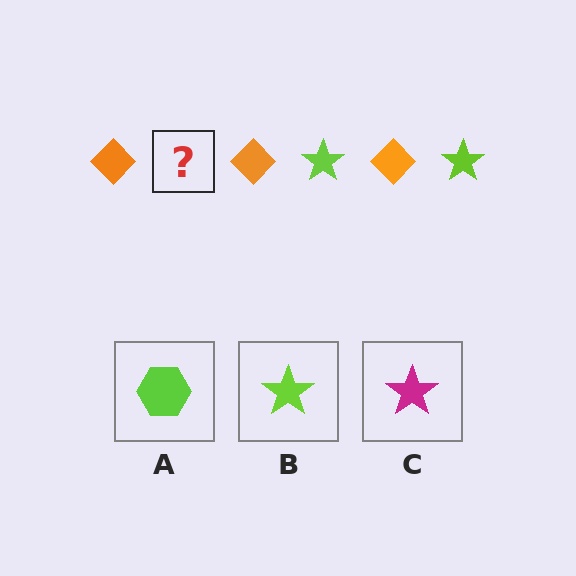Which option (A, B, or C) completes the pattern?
B.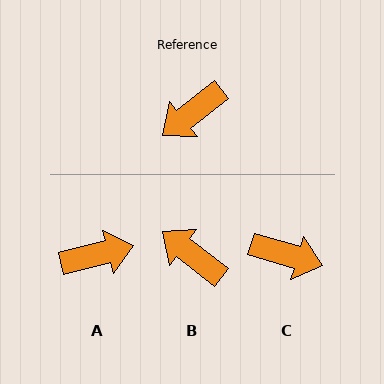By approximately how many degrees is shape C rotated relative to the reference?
Approximately 125 degrees counter-clockwise.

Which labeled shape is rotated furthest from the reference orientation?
A, about 156 degrees away.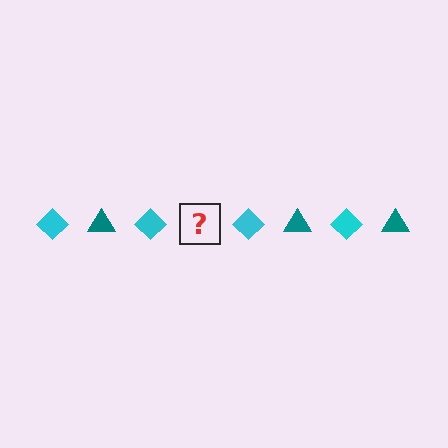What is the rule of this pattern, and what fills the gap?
The rule is that the pattern alternates between cyan diamond and teal triangle. The gap should be filled with a teal triangle.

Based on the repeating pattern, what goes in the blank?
The blank should be a teal triangle.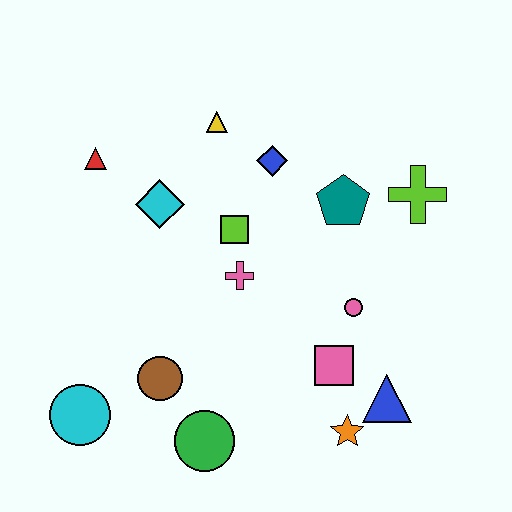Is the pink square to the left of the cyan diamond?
No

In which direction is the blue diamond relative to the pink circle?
The blue diamond is above the pink circle.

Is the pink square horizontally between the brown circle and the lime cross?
Yes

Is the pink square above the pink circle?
No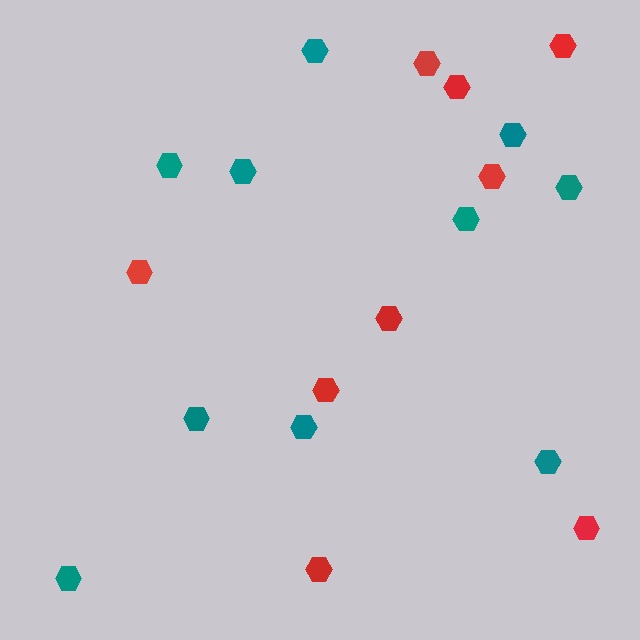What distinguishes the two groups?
There are 2 groups: one group of red hexagons (9) and one group of teal hexagons (10).